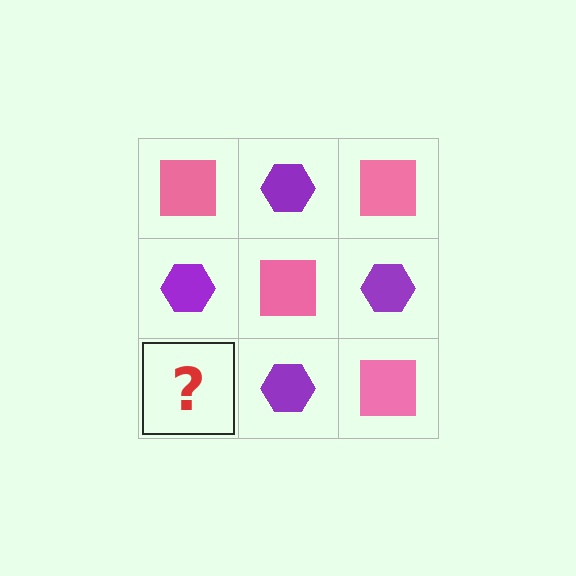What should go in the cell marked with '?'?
The missing cell should contain a pink square.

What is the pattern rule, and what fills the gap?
The rule is that it alternates pink square and purple hexagon in a checkerboard pattern. The gap should be filled with a pink square.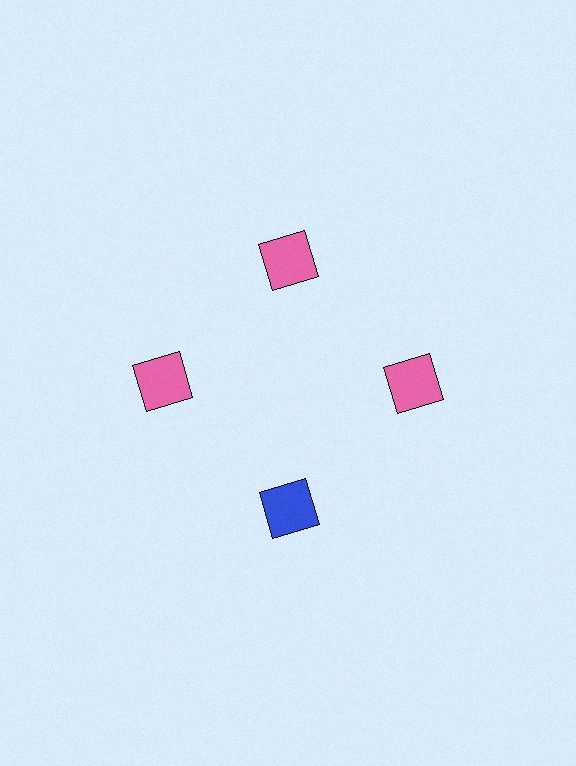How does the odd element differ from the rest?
It has a different color: blue instead of pink.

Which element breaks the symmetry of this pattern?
The blue square at roughly the 6 o'clock position breaks the symmetry. All other shapes are pink squares.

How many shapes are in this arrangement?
There are 4 shapes arranged in a ring pattern.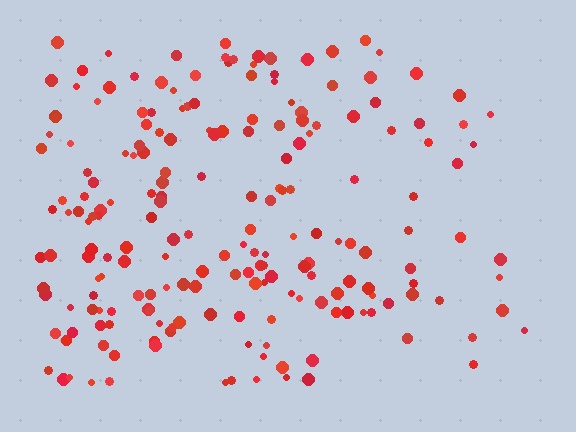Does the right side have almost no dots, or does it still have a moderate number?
Still a moderate number, just noticeably fewer than the left.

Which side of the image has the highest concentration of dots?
The left.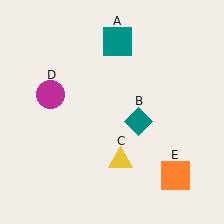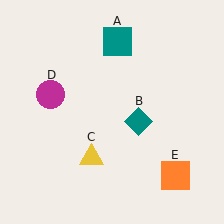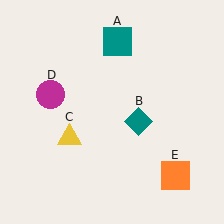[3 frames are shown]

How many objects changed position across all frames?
1 object changed position: yellow triangle (object C).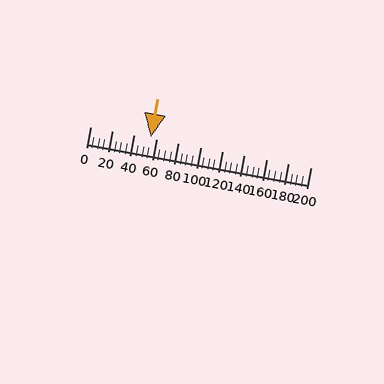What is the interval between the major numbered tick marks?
The major tick marks are spaced 20 units apart.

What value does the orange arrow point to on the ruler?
The orange arrow points to approximately 55.